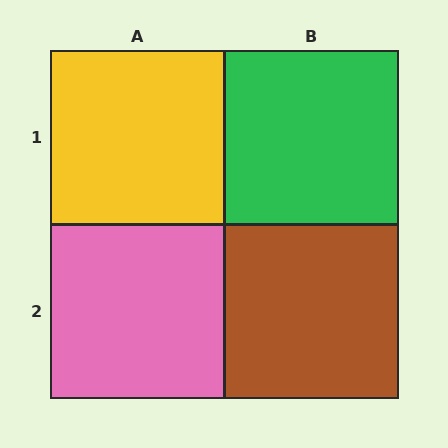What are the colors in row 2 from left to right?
Pink, brown.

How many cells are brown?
1 cell is brown.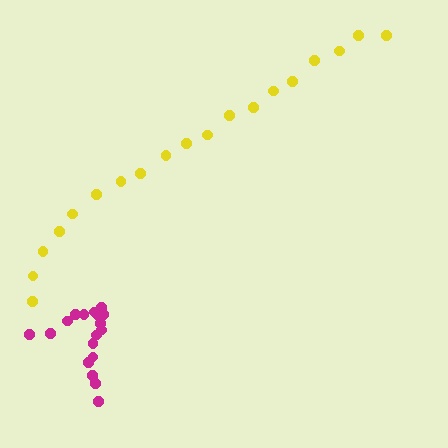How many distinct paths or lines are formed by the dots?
There are 2 distinct paths.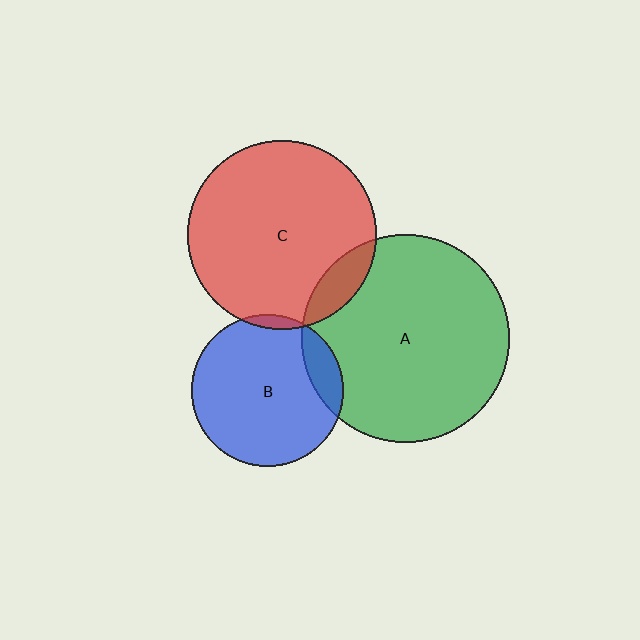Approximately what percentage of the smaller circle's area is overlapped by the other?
Approximately 10%.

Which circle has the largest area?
Circle A (green).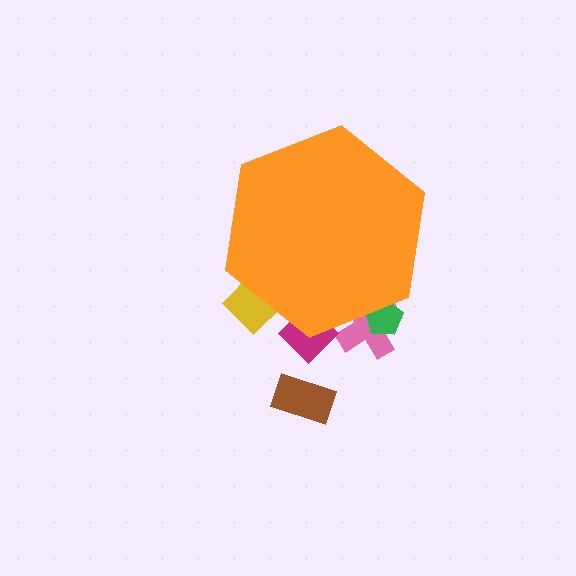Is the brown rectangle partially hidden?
No, the brown rectangle is fully visible.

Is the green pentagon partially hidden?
Yes, the green pentagon is partially hidden behind the orange hexagon.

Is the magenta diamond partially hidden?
Yes, the magenta diamond is partially hidden behind the orange hexagon.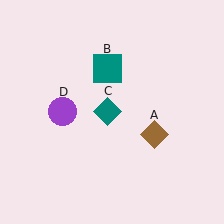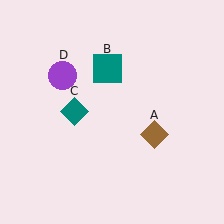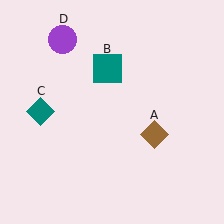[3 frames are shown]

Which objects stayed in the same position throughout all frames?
Brown diamond (object A) and teal square (object B) remained stationary.